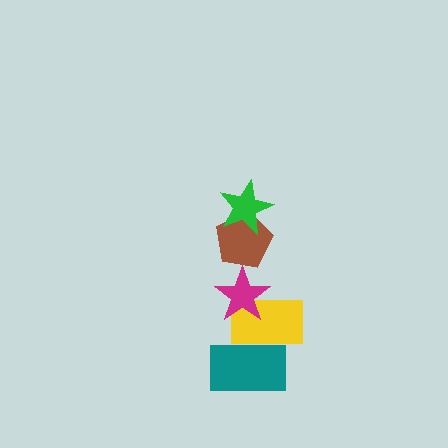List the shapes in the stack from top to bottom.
From top to bottom: the green star, the brown pentagon, the magenta star, the yellow rectangle, the teal rectangle.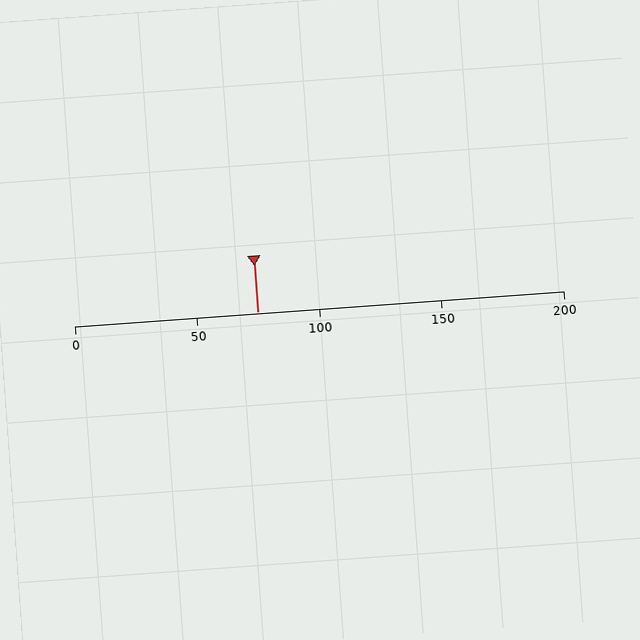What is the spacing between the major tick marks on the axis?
The major ticks are spaced 50 apart.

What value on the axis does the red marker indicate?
The marker indicates approximately 75.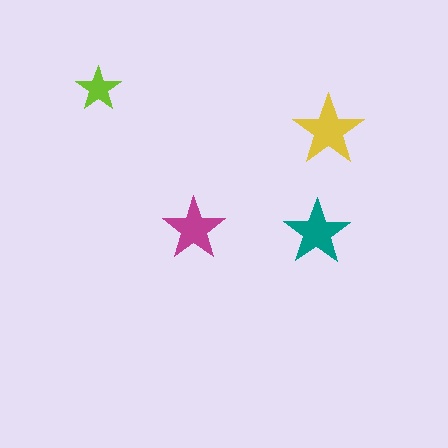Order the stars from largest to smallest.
the yellow one, the teal one, the magenta one, the lime one.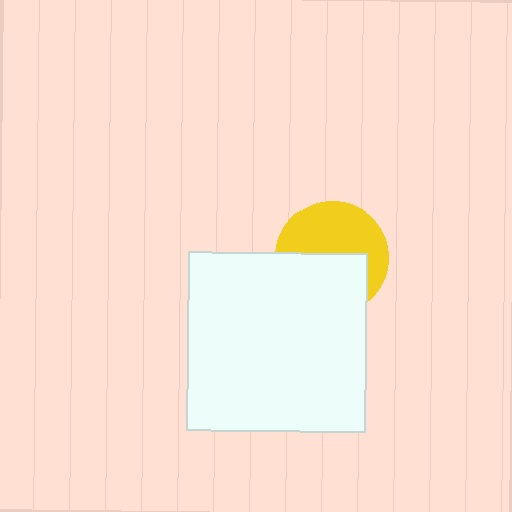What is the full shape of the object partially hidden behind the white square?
The partially hidden object is a yellow circle.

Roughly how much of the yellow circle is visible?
About half of it is visible (roughly 52%).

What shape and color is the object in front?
The object in front is a white square.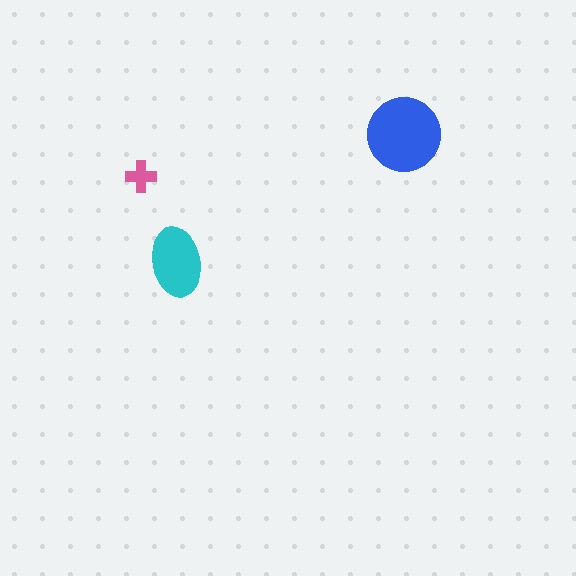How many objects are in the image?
There are 3 objects in the image.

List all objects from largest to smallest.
The blue circle, the cyan ellipse, the pink cross.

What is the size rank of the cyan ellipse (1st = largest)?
2nd.